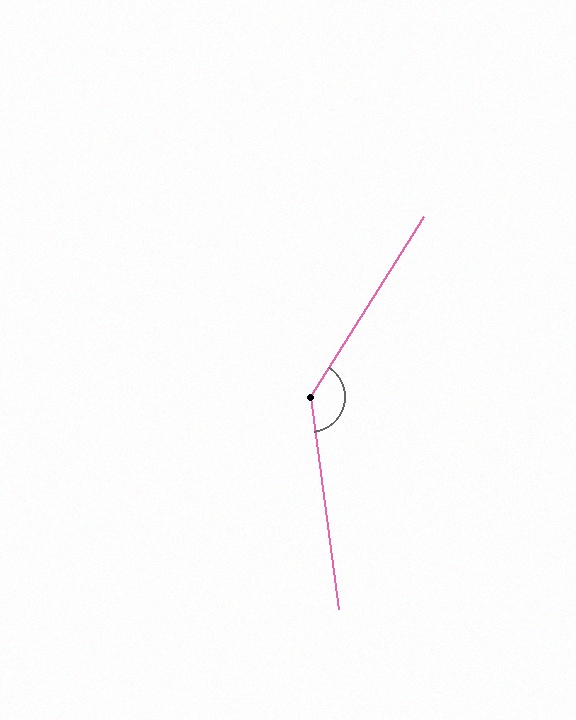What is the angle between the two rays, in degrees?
Approximately 140 degrees.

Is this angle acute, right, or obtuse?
It is obtuse.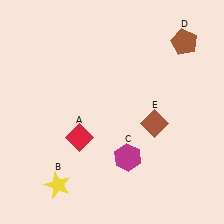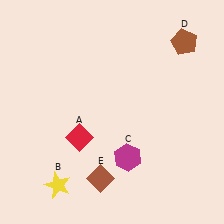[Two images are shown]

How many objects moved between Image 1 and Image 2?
1 object moved between the two images.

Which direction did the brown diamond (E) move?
The brown diamond (E) moved down.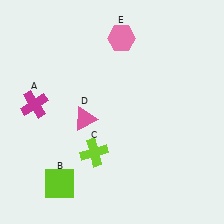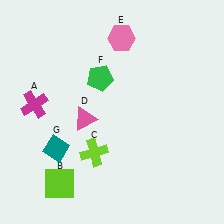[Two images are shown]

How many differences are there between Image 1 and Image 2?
There are 2 differences between the two images.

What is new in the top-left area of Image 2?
A green pentagon (F) was added in the top-left area of Image 2.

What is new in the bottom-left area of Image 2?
A teal diamond (G) was added in the bottom-left area of Image 2.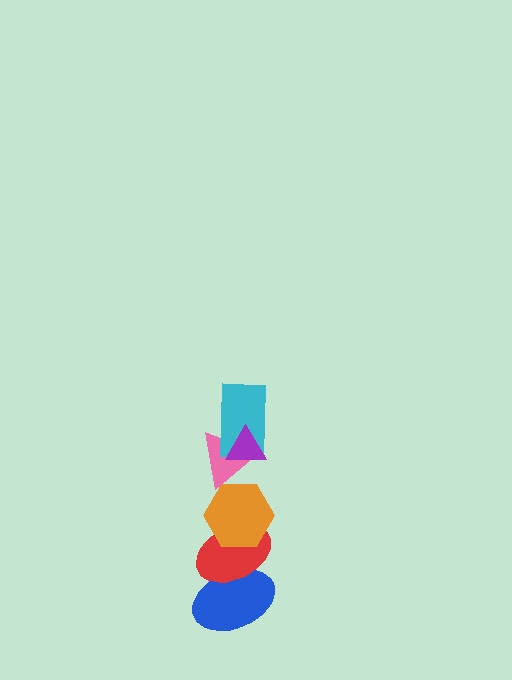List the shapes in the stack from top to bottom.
From top to bottom: the purple triangle, the cyan rectangle, the pink triangle, the orange hexagon, the red ellipse, the blue ellipse.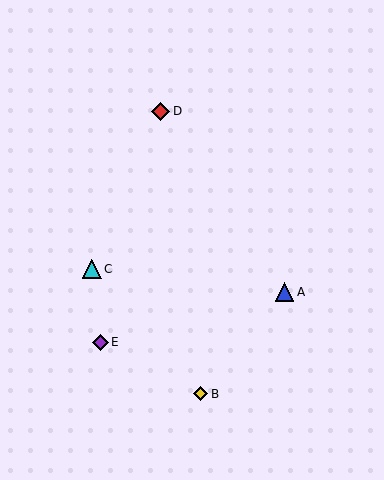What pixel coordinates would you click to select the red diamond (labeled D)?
Click at (161, 111) to select the red diamond D.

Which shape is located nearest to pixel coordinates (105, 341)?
The purple diamond (labeled E) at (100, 342) is nearest to that location.